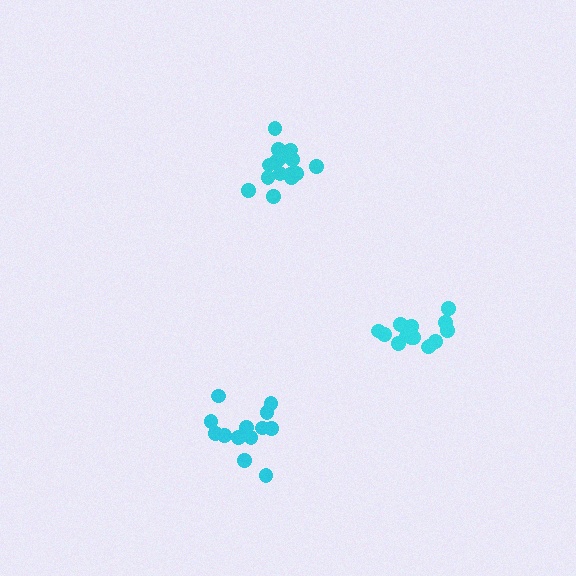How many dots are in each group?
Group 1: 13 dots, Group 2: 14 dots, Group 3: 16 dots (43 total).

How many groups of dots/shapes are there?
There are 3 groups.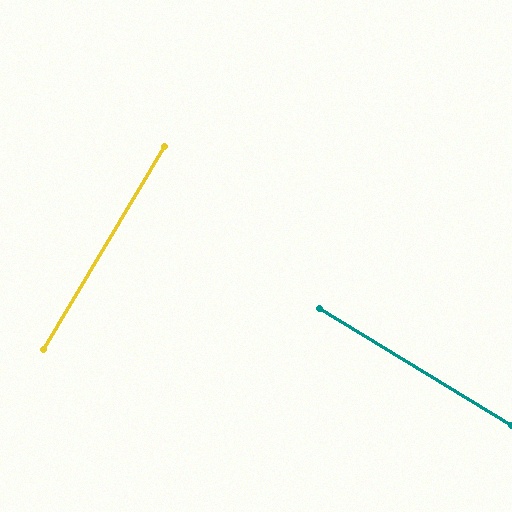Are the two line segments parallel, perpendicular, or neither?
Perpendicular — they meet at approximately 89°.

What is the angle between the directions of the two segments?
Approximately 89 degrees.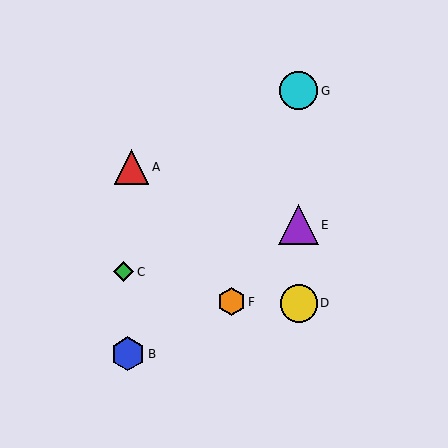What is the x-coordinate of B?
Object B is at x≈128.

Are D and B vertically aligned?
No, D is at x≈299 and B is at x≈128.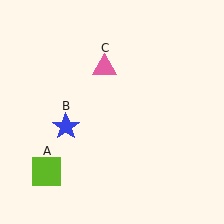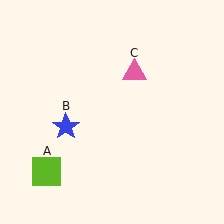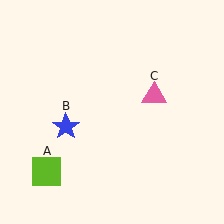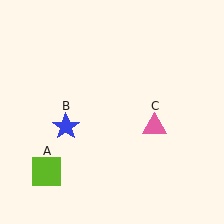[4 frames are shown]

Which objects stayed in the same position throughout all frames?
Lime square (object A) and blue star (object B) remained stationary.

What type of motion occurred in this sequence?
The pink triangle (object C) rotated clockwise around the center of the scene.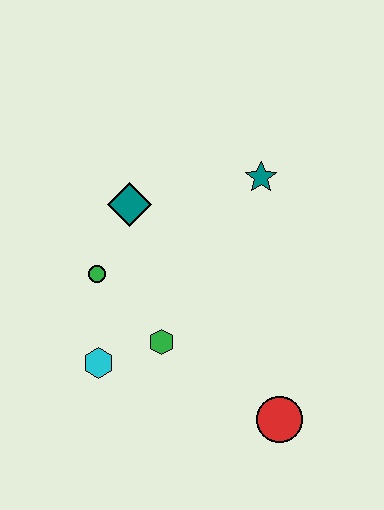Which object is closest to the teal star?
The teal diamond is closest to the teal star.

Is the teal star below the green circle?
No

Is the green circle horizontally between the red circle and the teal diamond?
No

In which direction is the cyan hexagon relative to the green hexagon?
The cyan hexagon is to the left of the green hexagon.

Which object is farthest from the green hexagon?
The teal star is farthest from the green hexagon.